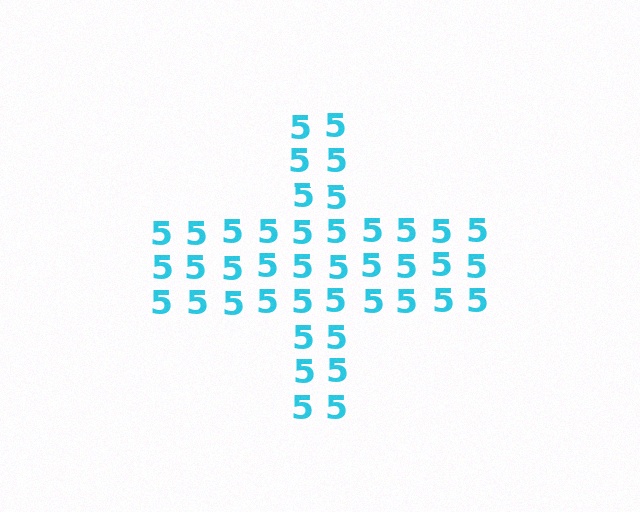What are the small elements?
The small elements are digit 5's.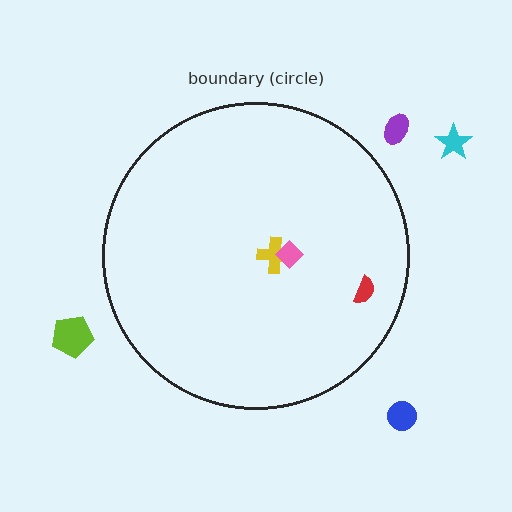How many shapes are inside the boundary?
3 inside, 4 outside.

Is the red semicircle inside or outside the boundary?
Inside.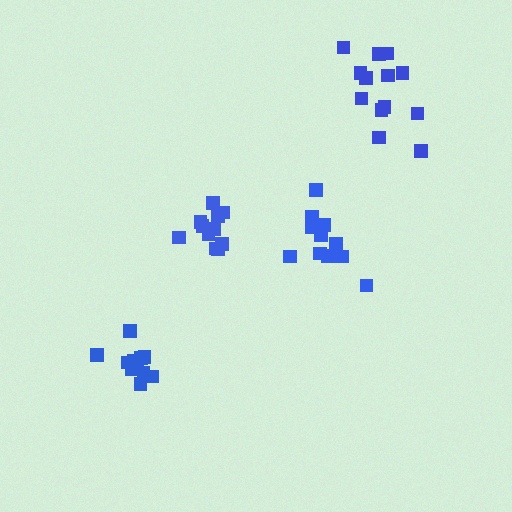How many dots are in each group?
Group 1: 11 dots, Group 2: 11 dots, Group 3: 13 dots, Group 4: 11 dots (46 total).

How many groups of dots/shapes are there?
There are 4 groups.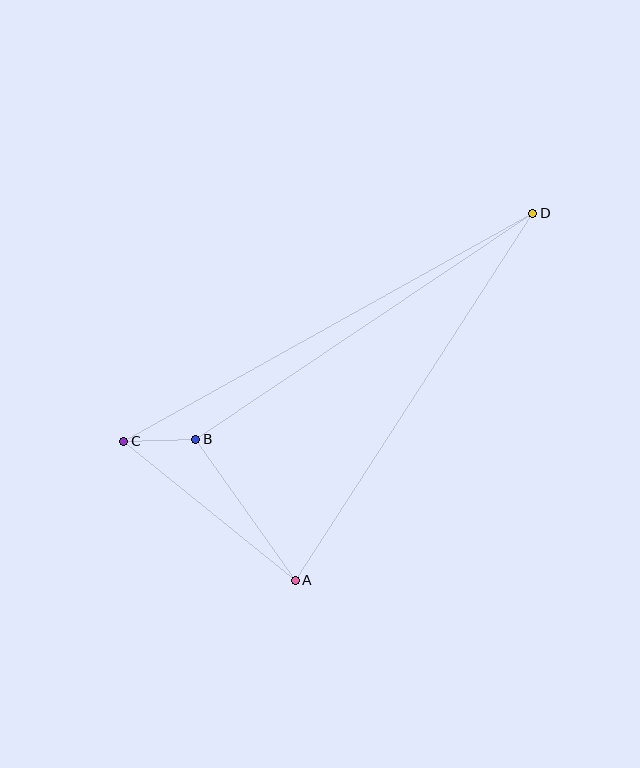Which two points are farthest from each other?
Points C and D are farthest from each other.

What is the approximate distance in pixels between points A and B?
The distance between A and B is approximately 172 pixels.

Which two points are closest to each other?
Points B and C are closest to each other.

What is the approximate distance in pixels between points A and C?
The distance between A and C is approximately 221 pixels.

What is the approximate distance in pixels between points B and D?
The distance between B and D is approximately 406 pixels.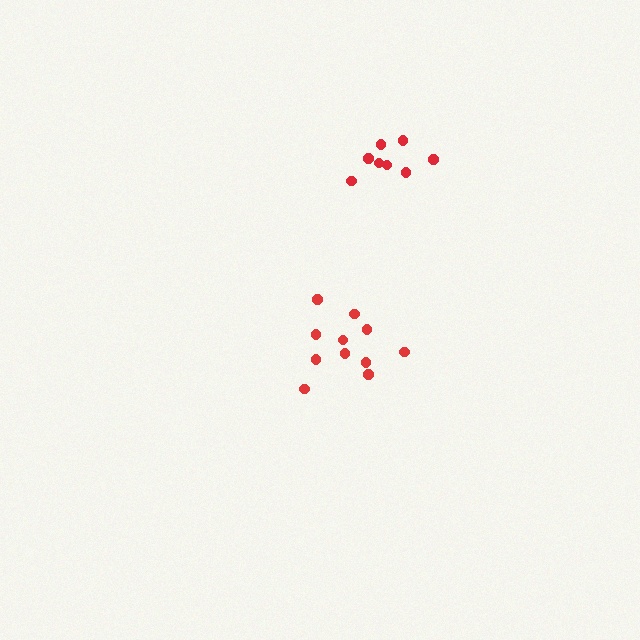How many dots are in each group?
Group 1: 8 dots, Group 2: 11 dots (19 total).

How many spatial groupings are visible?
There are 2 spatial groupings.